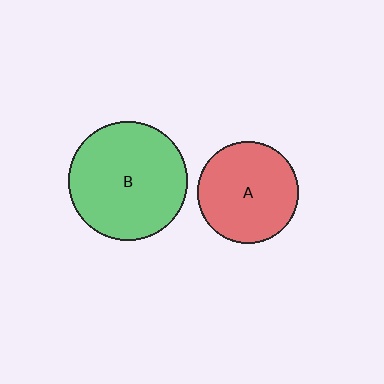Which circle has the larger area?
Circle B (green).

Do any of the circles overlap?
No, none of the circles overlap.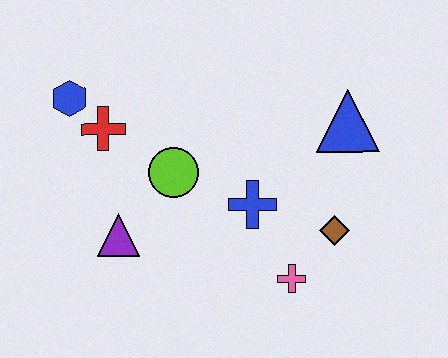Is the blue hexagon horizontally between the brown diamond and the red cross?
No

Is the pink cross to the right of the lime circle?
Yes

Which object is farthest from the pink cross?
The blue hexagon is farthest from the pink cross.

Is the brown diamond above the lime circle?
No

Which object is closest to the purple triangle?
The lime circle is closest to the purple triangle.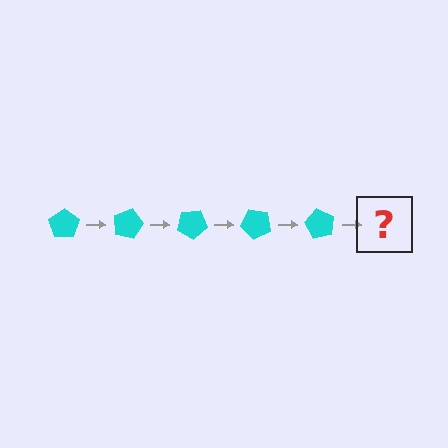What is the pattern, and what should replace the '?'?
The pattern is that the pentagon rotates 15 degrees each step. The '?' should be a cyan pentagon rotated 75 degrees.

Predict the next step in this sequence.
The next step is a cyan pentagon rotated 75 degrees.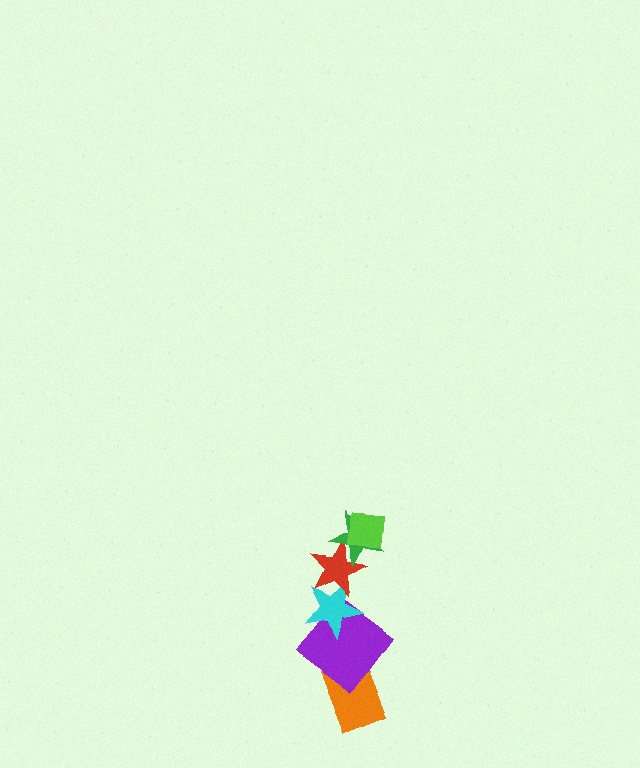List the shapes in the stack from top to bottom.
From top to bottom: the lime square, the green star, the red star, the cyan star, the purple diamond, the orange rectangle.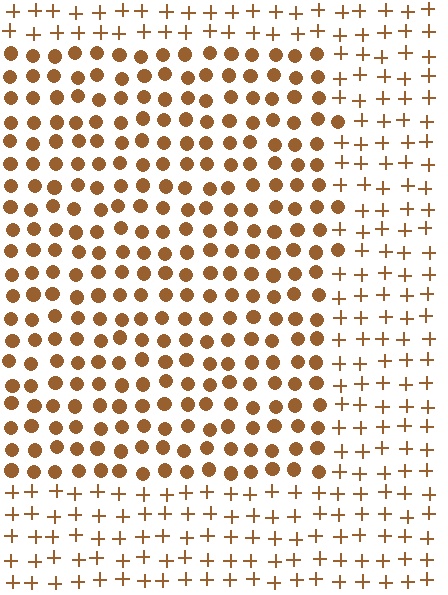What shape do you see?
I see a rectangle.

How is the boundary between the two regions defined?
The boundary is defined by a change in element shape: circles inside vs. plus signs outside. All elements share the same color and spacing.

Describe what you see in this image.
The image is filled with small brown elements arranged in a uniform grid. A rectangle-shaped region contains circles, while the surrounding area contains plus signs. The boundary is defined purely by the change in element shape.